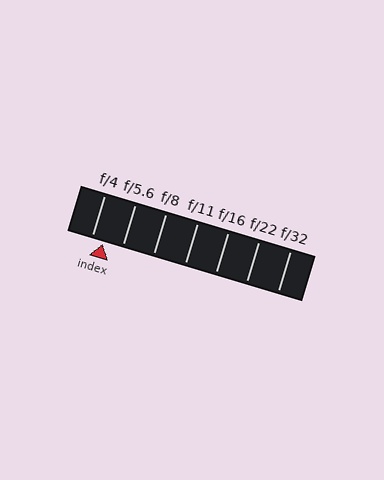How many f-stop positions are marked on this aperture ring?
There are 7 f-stop positions marked.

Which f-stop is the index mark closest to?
The index mark is closest to f/4.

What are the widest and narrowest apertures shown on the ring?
The widest aperture shown is f/4 and the narrowest is f/32.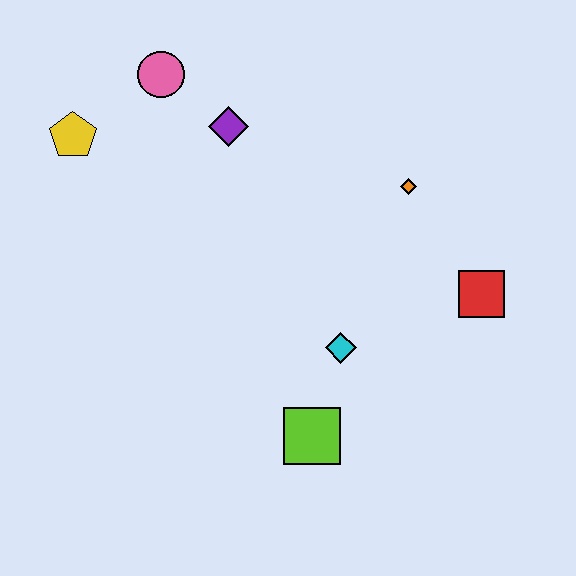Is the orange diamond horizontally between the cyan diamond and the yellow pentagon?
No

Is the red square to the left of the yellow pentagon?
No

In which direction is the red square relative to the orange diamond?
The red square is below the orange diamond.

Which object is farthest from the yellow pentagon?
The red square is farthest from the yellow pentagon.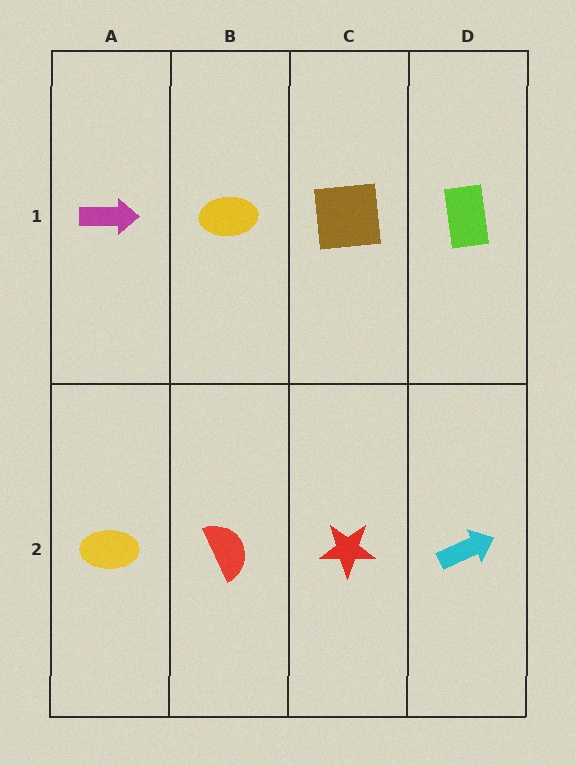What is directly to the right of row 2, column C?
A cyan arrow.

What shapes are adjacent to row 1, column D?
A cyan arrow (row 2, column D), a brown square (row 1, column C).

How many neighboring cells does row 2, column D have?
2.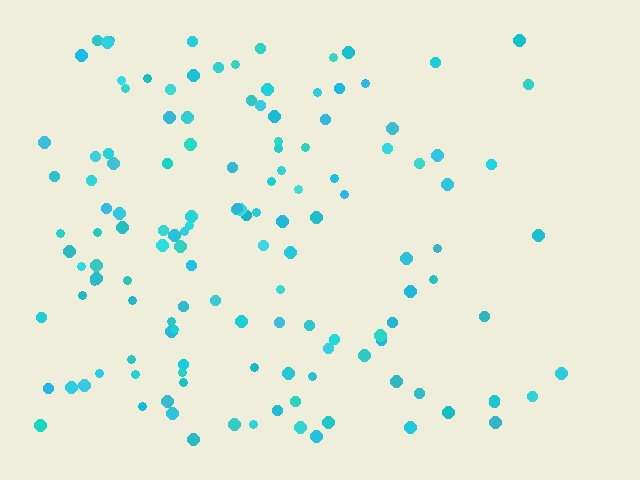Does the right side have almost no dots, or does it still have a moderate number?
Still a moderate number, just noticeably fewer than the left.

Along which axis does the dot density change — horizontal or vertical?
Horizontal.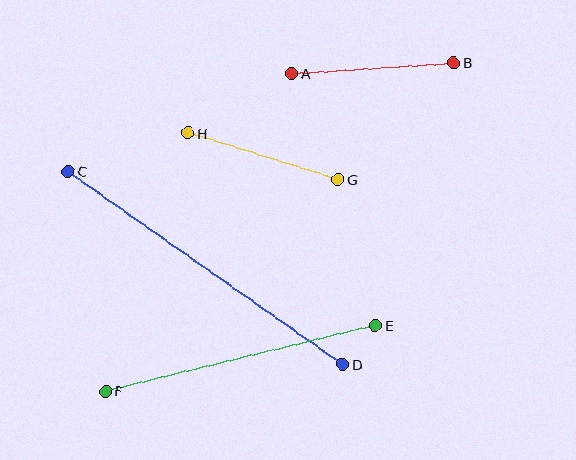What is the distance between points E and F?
The distance is approximately 277 pixels.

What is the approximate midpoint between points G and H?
The midpoint is at approximately (263, 156) pixels.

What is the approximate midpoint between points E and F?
The midpoint is at approximately (240, 358) pixels.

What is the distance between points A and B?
The distance is approximately 162 pixels.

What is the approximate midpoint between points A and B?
The midpoint is at approximately (373, 68) pixels.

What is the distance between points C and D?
The distance is approximately 336 pixels.